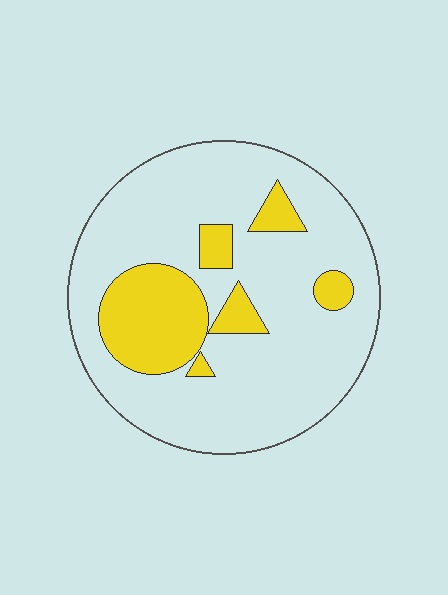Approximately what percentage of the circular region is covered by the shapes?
Approximately 20%.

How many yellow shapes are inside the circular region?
6.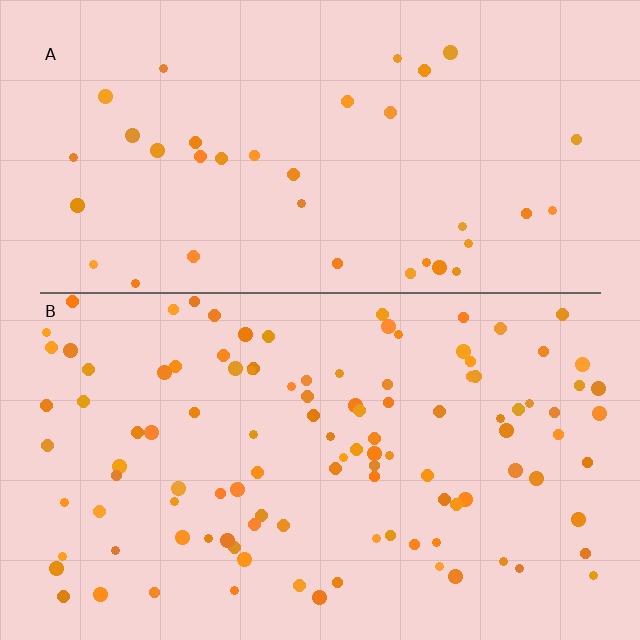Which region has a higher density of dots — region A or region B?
B (the bottom).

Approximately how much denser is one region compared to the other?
Approximately 2.8× — region B over region A.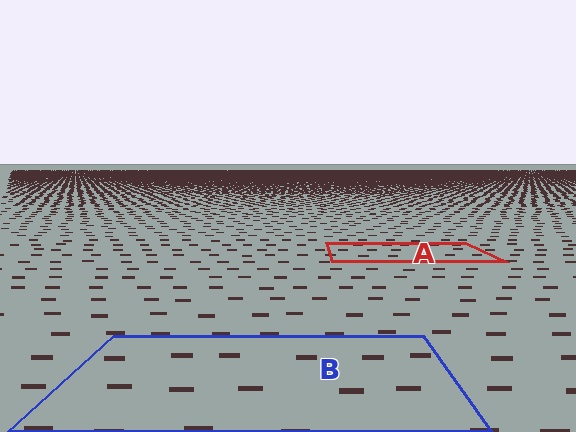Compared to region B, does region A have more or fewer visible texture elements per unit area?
Region A has more texture elements per unit area — they are packed more densely because it is farther away.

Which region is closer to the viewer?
Region B is closer. The texture elements there are larger and more spread out.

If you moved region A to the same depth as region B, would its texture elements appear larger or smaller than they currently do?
They would appear larger. At a closer depth, the same texture elements are projected at a bigger on-screen size.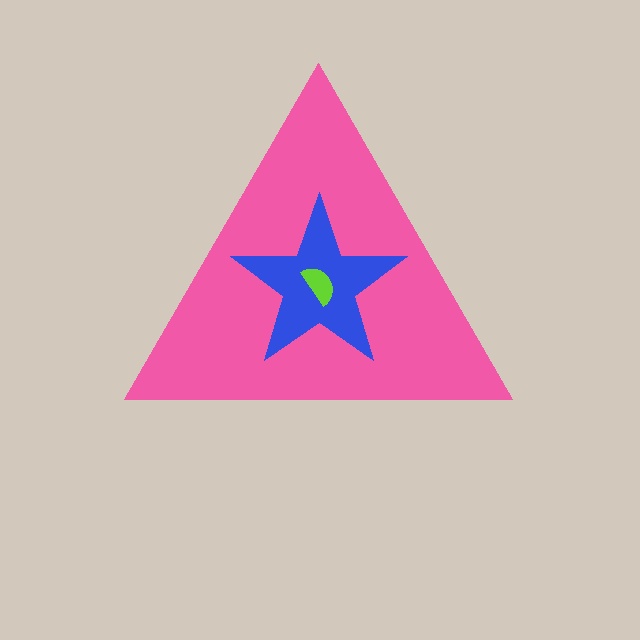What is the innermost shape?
The lime semicircle.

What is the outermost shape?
The pink triangle.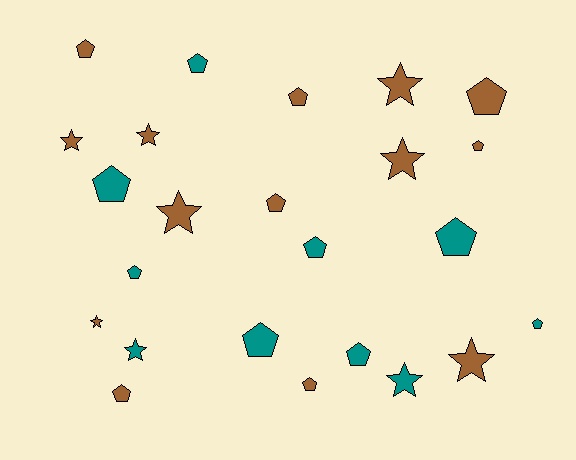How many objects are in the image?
There are 24 objects.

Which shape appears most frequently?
Pentagon, with 15 objects.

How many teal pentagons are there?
There are 8 teal pentagons.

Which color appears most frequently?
Brown, with 14 objects.